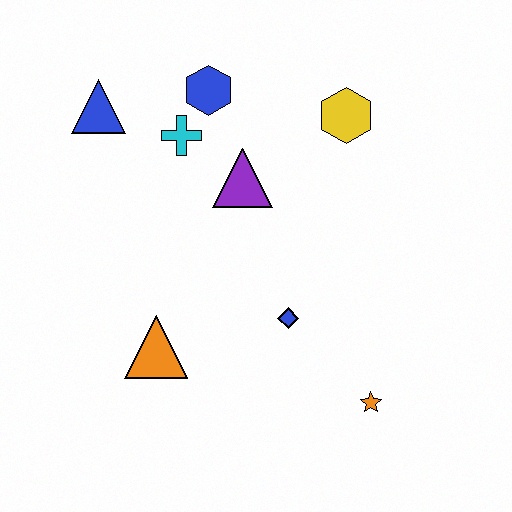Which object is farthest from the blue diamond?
The blue triangle is farthest from the blue diamond.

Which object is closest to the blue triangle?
The cyan cross is closest to the blue triangle.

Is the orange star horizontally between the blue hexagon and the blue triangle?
No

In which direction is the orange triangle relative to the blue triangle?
The orange triangle is below the blue triangle.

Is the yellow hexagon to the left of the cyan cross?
No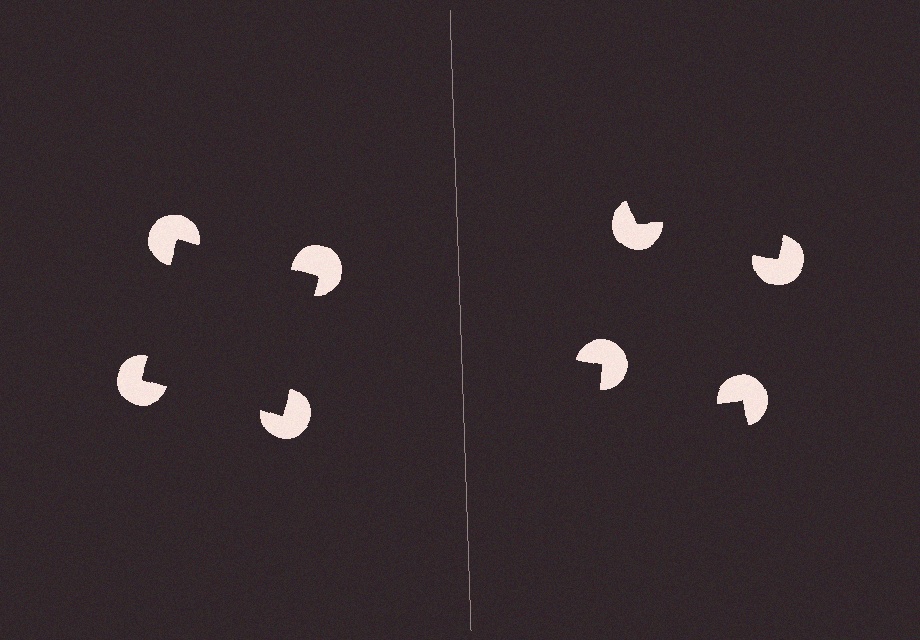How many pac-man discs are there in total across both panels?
8 — 4 on each side.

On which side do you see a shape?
An illusory square appears on the left side. On the right side the wedge cuts are rotated, so no coherent shape forms.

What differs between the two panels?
The pac-man discs are positioned identically on both sides; only the wedge orientations differ. On the left they align to a square; on the right they are misaligned.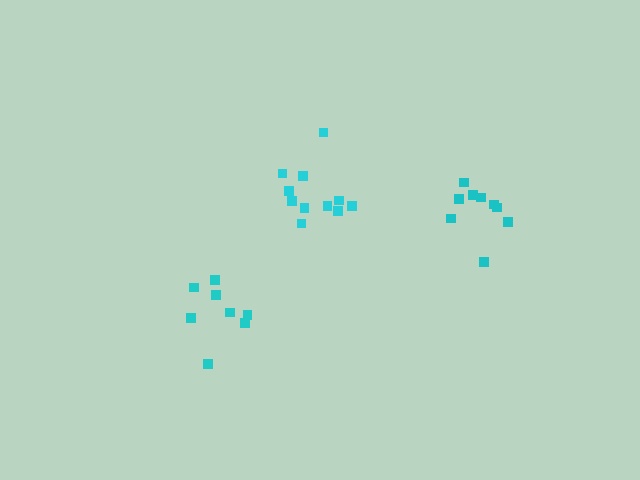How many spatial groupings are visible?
There are 3 spatial groupings.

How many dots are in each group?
Group 1: 9 dots, Group 2: 11 dots, Group 3: 8 dots (28 total).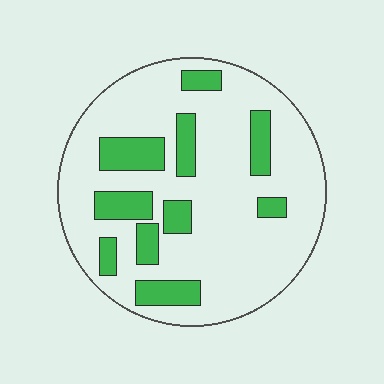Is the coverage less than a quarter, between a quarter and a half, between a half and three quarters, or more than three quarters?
Less than a quarter.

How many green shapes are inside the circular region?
10.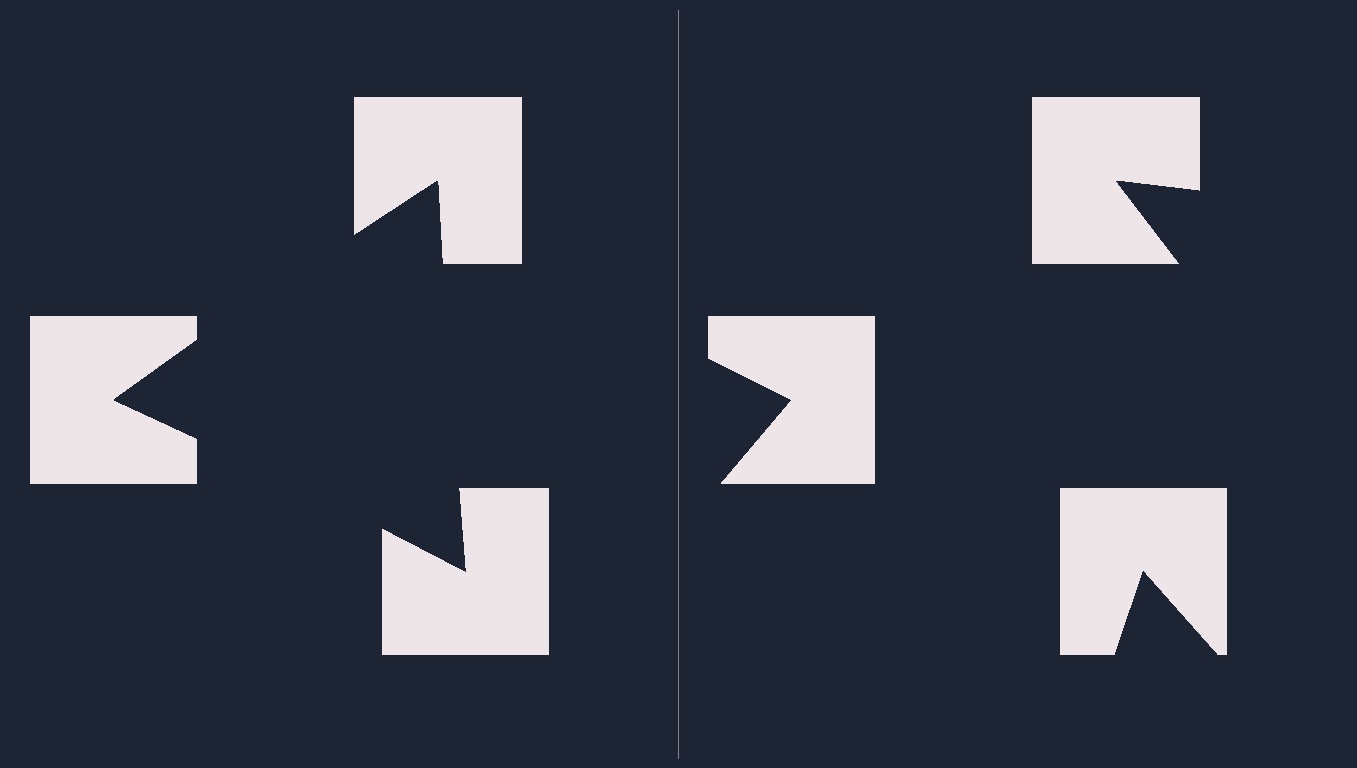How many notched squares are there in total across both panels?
6 — 3 on each side.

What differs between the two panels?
The notched squares are positioned identically on both sides; only the wedge orientations differ. On the left they align to a triangle; on the right they are misaligned.